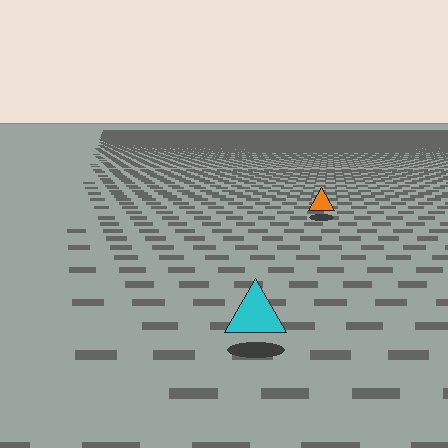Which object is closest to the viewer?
The cyan triangle is closest. The texture marks near it are larger and more spread out.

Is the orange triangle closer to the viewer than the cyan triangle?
No. The cyan triangle is closer — you can tell from the texture gradient: the ground texture is coarser near it.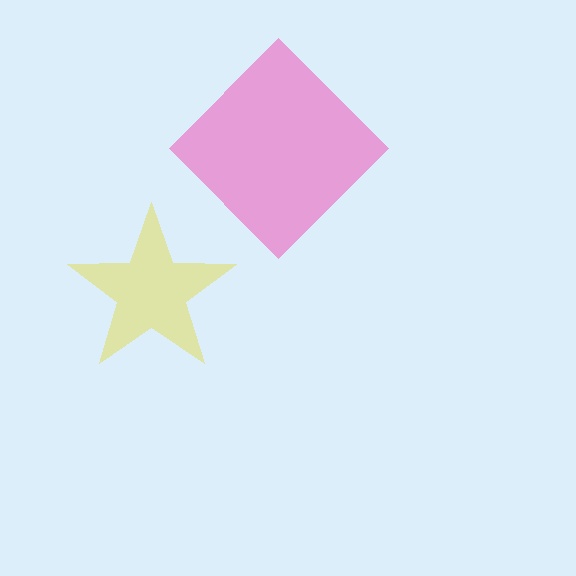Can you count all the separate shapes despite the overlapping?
Yes, there are 2 separate shapes.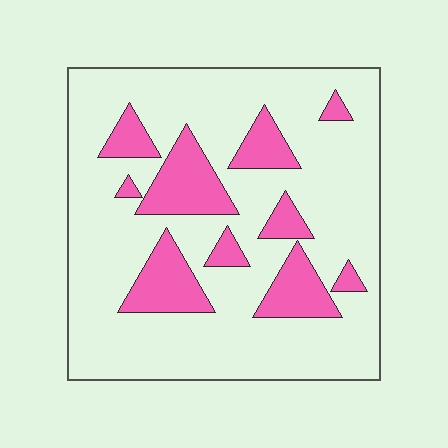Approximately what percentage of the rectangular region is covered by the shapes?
Approximately 20%.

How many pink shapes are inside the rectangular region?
10.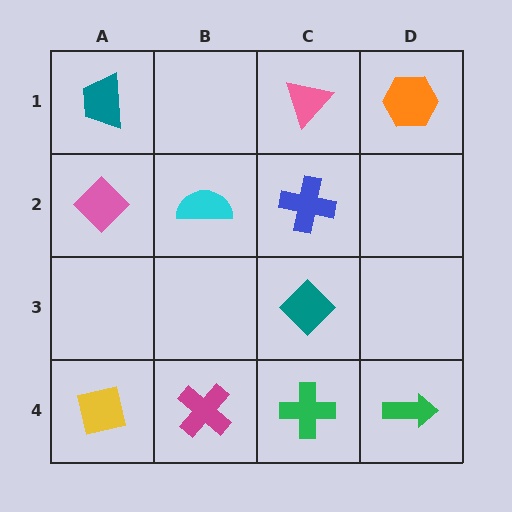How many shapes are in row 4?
4 shapes.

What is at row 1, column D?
An orange hexagon.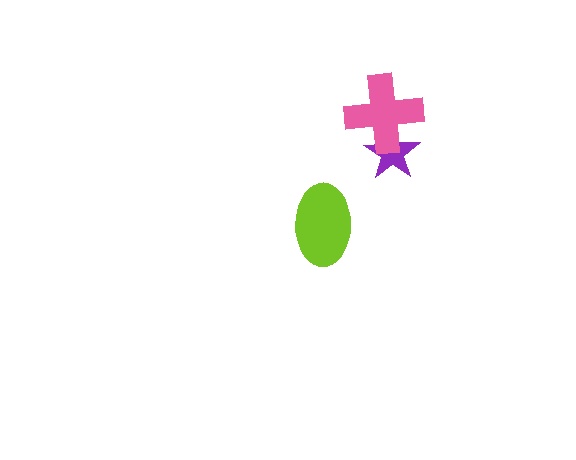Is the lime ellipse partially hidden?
No, no other shape covers it.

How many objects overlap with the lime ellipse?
0 objects overlap with the lime ellipse.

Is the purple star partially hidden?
Yes, it is partially covered by another shape.